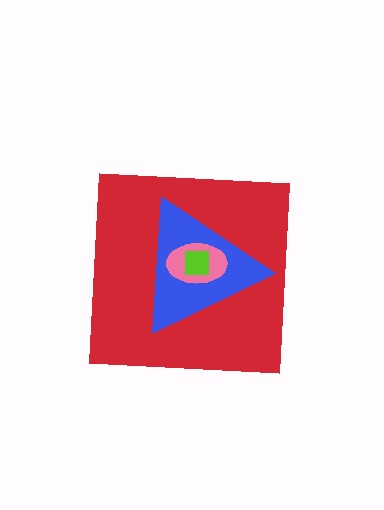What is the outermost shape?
The red square.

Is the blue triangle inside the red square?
Yes.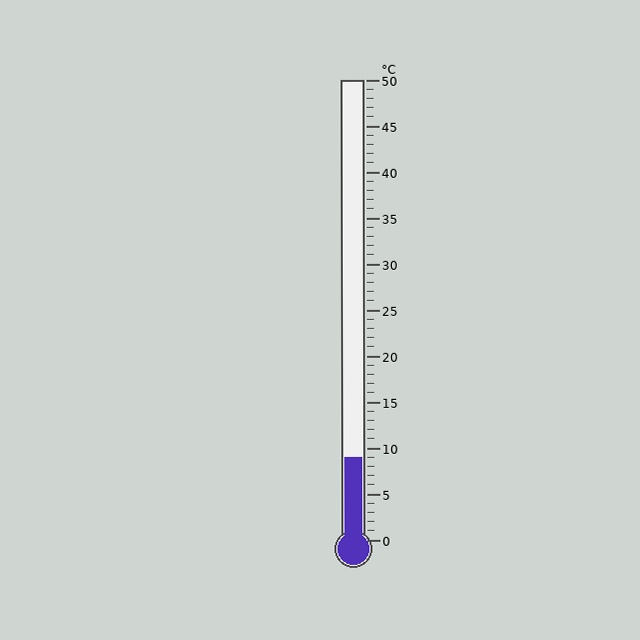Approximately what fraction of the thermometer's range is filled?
The thermometer is filled to approximately 20% of its range.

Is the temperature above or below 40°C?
The temperature is below 40°C.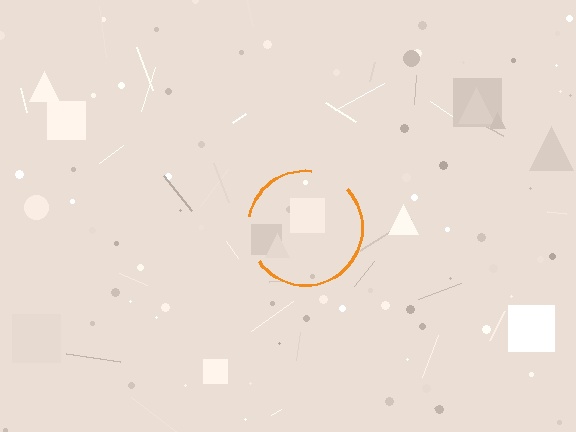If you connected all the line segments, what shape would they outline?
They would outline a circle.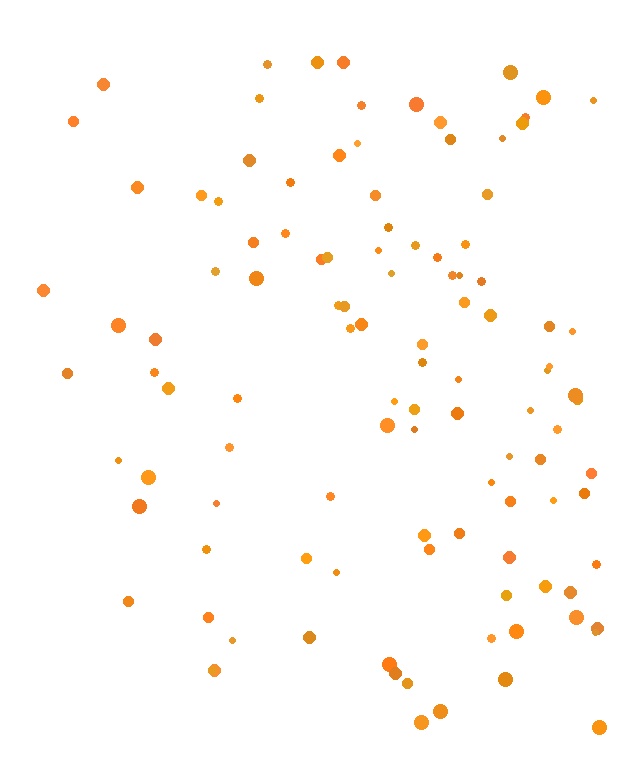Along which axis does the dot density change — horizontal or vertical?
Horizontal.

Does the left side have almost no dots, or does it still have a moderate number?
Still a moderate number, just noticeably fewer than the right.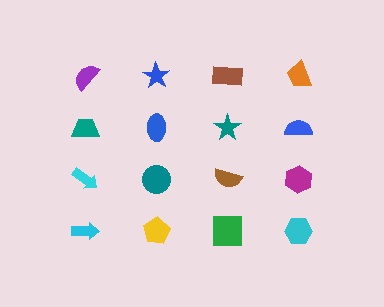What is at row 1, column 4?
An orange trapezoid.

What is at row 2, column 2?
A blue ellipse.